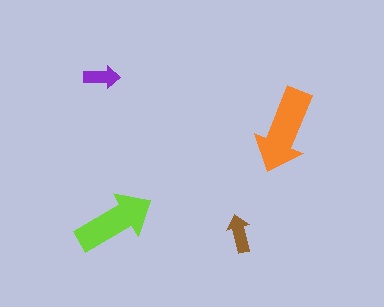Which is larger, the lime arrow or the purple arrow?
The lime one.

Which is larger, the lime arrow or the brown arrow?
The lime one.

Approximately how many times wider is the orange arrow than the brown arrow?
About 2 times wider.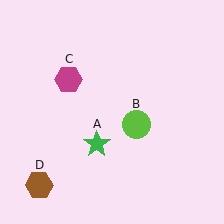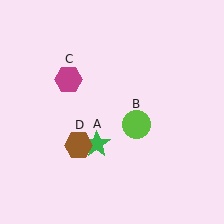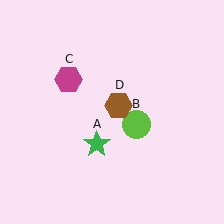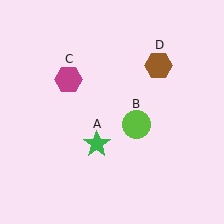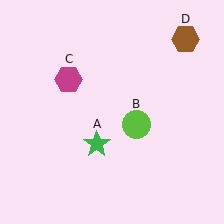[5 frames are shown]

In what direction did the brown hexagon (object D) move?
The brown hexagon (object D) moved up and to the right.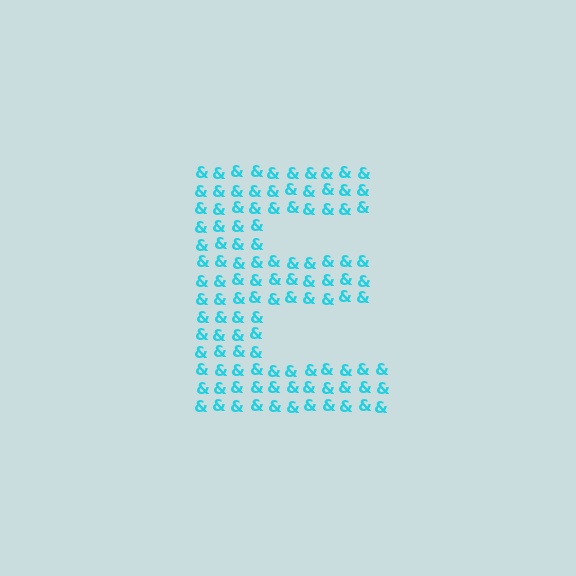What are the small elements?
The small elements are ampersands.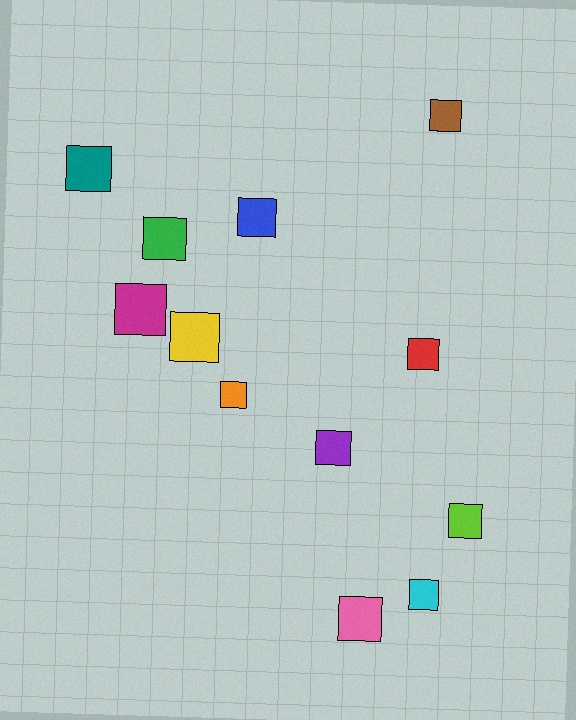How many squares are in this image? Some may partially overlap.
There are 12 squares.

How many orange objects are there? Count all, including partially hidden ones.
There is 1 orange object.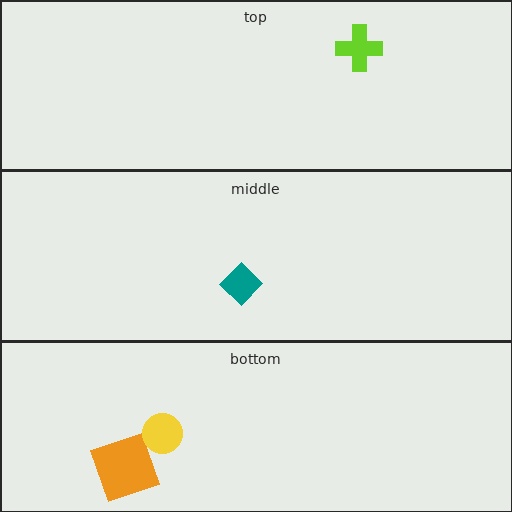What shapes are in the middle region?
The teal diamond.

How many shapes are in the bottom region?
2.